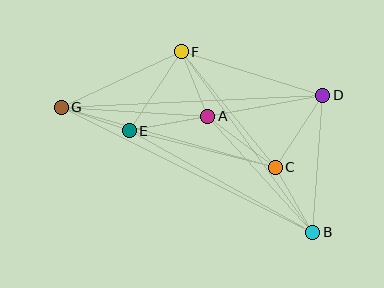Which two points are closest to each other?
Points A and F are closest to each other.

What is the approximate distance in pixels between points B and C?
The distance between B and C is approximately 75 pixels.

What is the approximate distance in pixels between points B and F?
The distance between B and F is approximately 223 pixels.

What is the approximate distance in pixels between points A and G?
The distance between A and G is approximately 147 pixels.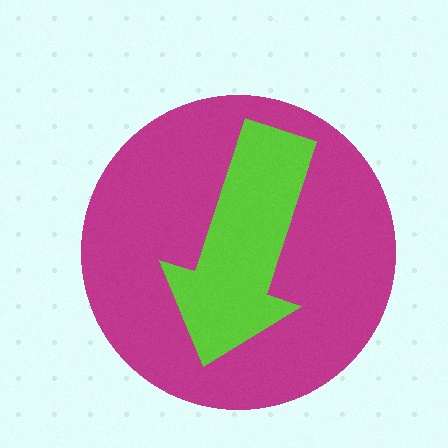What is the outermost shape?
The magenta circle.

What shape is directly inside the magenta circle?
The lime arrow.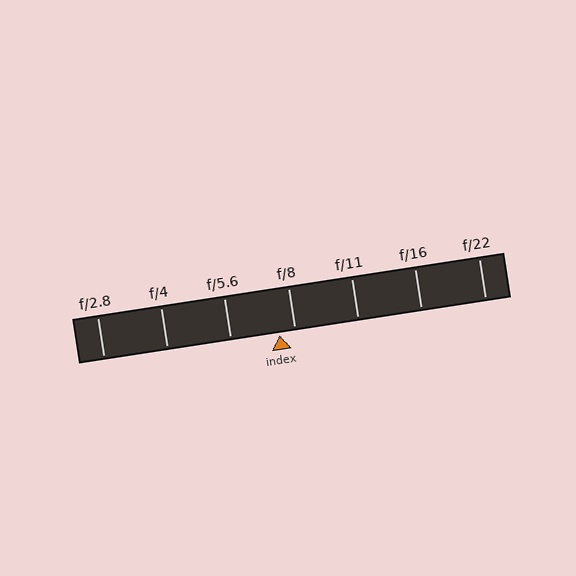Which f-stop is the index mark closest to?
The index mark is closest to f/8.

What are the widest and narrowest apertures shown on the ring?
The widest aperture shown is f/2.8 and the narrowest is f/22.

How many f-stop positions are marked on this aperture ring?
There are 7 f-stop positions marked.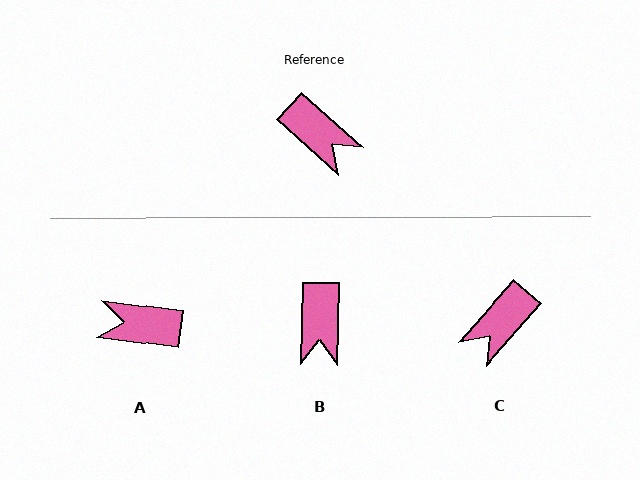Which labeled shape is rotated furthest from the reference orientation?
A, about 146 degrees away.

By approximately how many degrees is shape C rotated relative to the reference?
Approximately 89 degrees clockwise.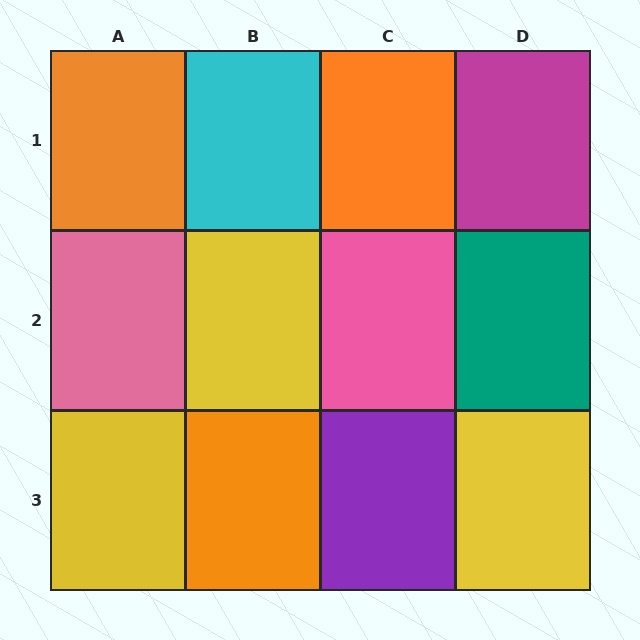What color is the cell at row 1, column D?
Magenta.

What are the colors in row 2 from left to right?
Pink, yellow, pink, teal.